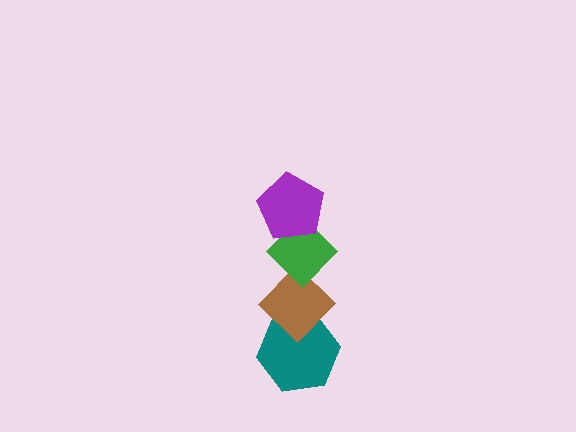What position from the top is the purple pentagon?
The purple pentagon is 1st from the top.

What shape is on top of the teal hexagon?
The brown diamond is on top of the teal hexagon.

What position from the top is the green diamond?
The green diamond is 2nd from the top.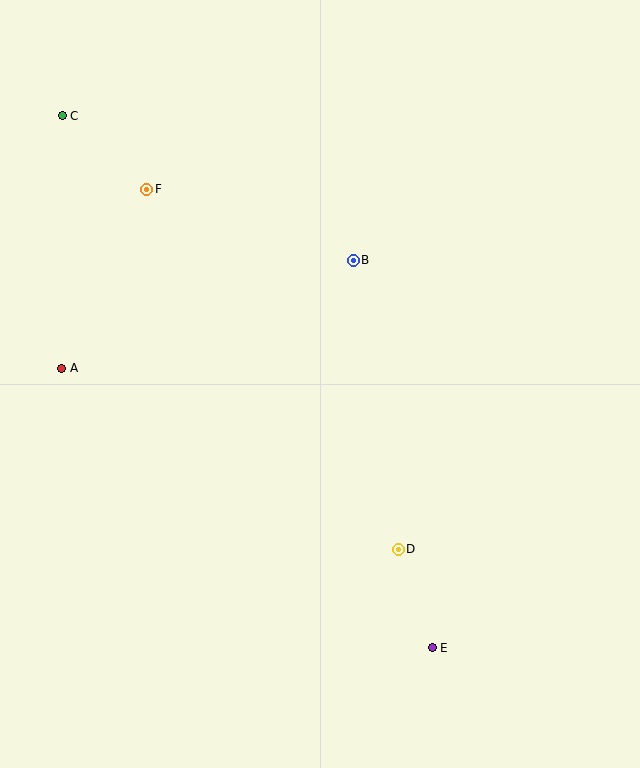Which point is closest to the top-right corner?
Point B is closest to the top-right corner.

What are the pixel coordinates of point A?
Point A is at (62, 368).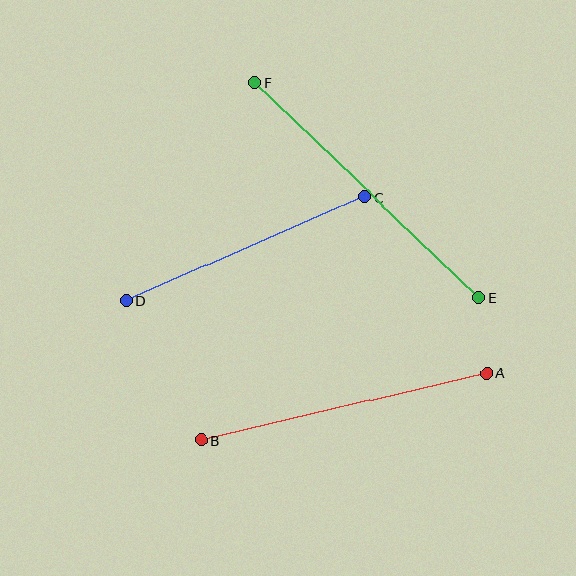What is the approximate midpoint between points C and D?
The midpoint is at approximately (245, 249) pixels.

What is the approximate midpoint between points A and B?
The midpoint is at approximately (344, 407) pixels.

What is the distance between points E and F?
The distance is approximately 310 pixels.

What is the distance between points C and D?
The distance is approximately 259 pixels.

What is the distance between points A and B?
The distance is approximately 293 pixels.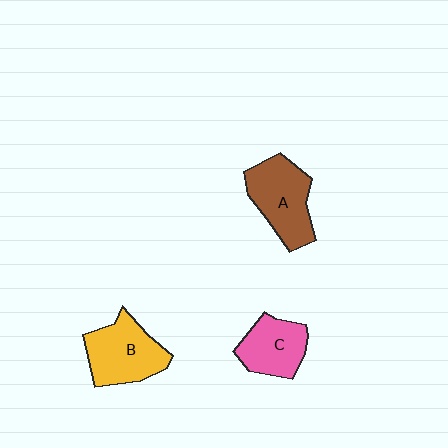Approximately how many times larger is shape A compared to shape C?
Approximately 1.3 times.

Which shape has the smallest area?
Shape C (pink).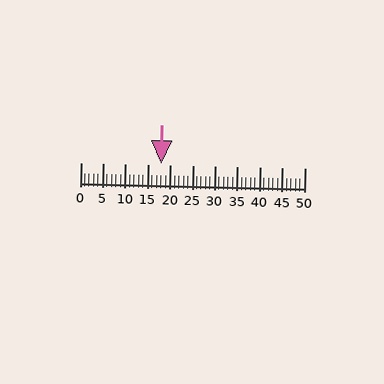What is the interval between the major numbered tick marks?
The major tick marks are spaced 5 units apart.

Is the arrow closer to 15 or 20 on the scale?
The arrow is closer to 20.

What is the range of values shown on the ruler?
The ruler shows values from 0 to 50.